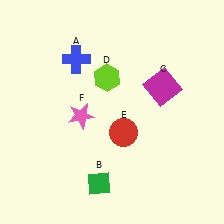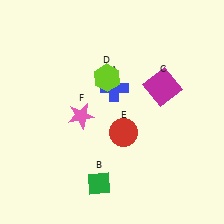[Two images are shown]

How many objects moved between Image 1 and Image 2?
1 object moved between the two images.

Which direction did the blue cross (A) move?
The blue cross (A) moved right.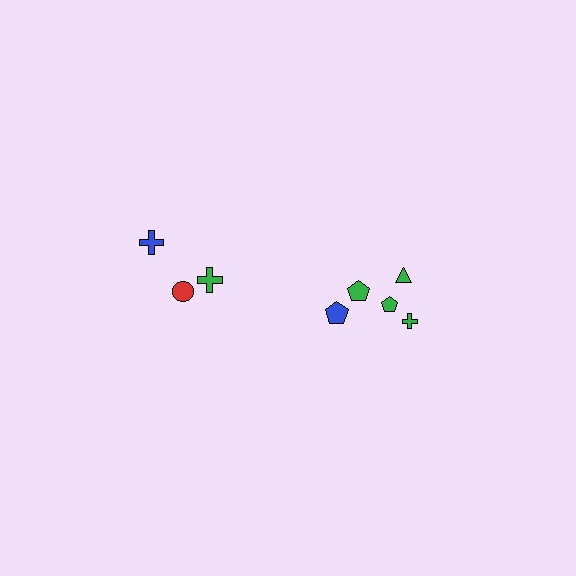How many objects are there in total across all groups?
There are 8 objects.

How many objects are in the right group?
There are 5 objects.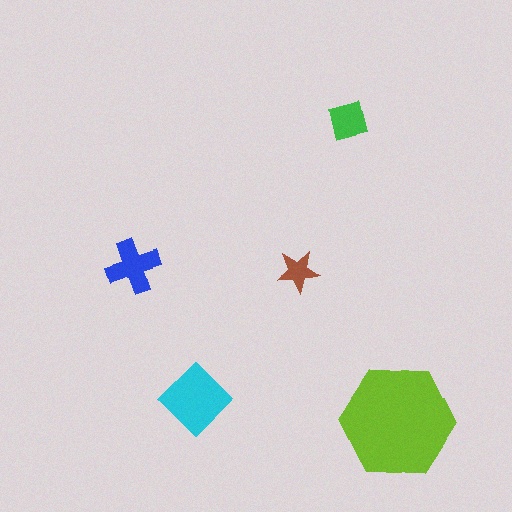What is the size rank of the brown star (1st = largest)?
5th.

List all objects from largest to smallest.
The lime hexagon, the cyan diamond, the blue cross, the green square, the brown star.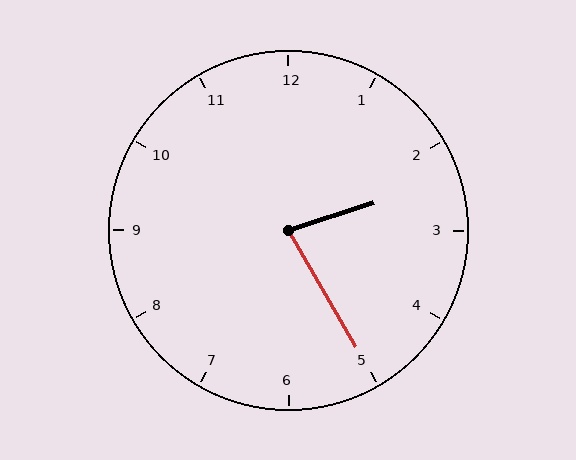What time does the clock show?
2:25.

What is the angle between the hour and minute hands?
Approximately 78 degrees.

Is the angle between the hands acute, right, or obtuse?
It is acute.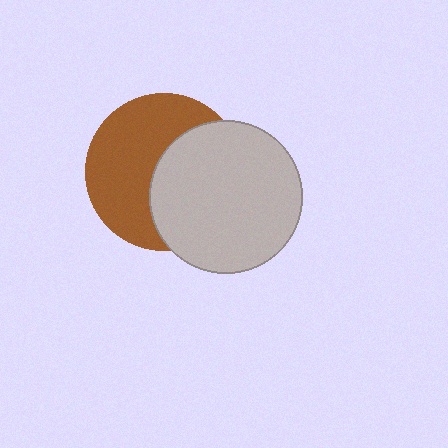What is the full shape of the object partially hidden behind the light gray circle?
The partially hidden object is a brown circle.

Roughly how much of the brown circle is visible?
About half of it is visible (roughly 54%).